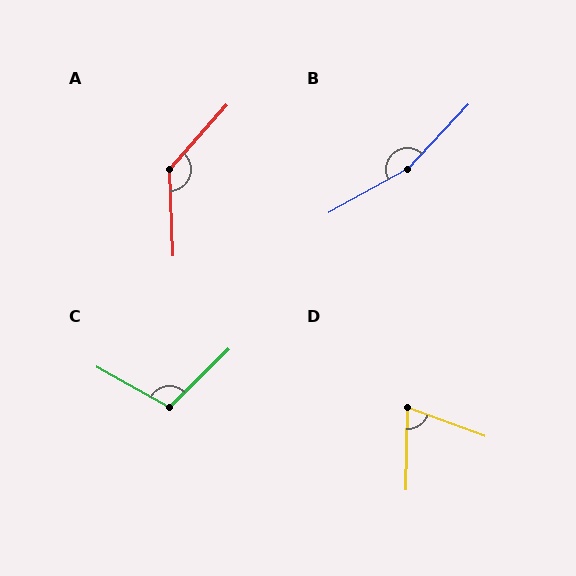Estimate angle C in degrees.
Approximately 106 degrees.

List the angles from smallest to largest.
D (70°), C (106°), A (135°), B (162°).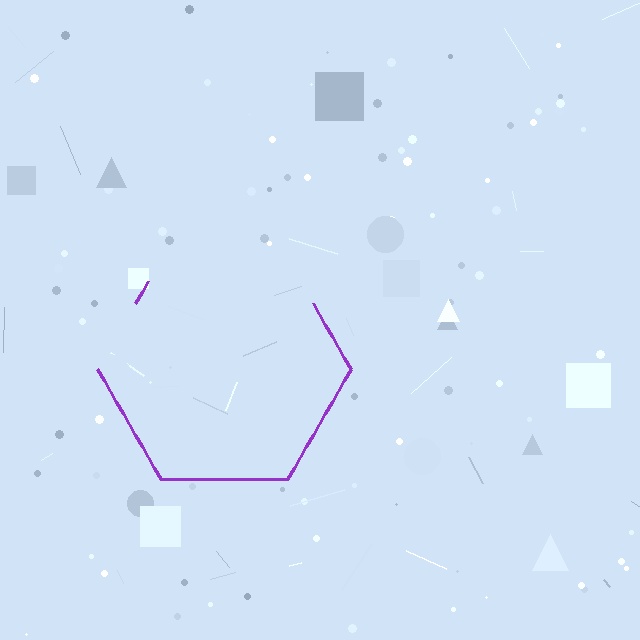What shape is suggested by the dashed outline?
The dashed outline suggests a hexagon.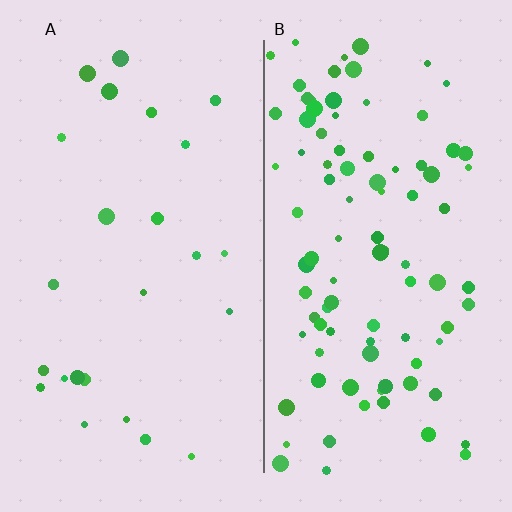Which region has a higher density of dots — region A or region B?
B (the right).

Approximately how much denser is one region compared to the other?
Approximately 3.8× — region B over region A.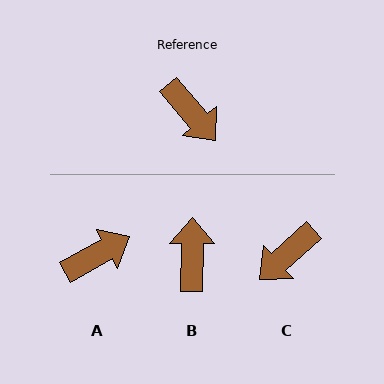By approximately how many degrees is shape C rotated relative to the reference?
Approximately 89 degrees clockwise.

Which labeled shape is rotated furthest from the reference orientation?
B, about 139 degrees away.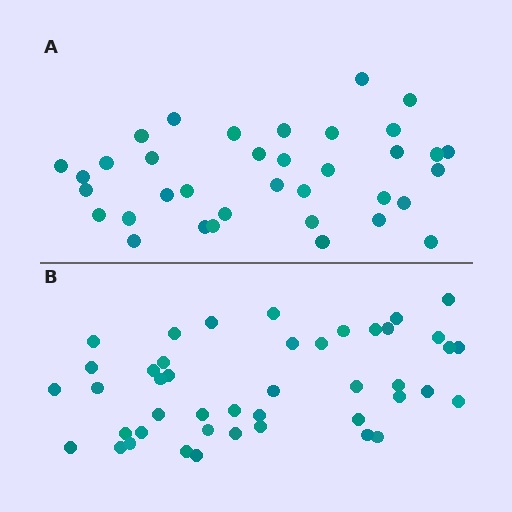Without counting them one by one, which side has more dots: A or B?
Region B (the bottom region) has more dots.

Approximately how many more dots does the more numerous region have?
Region B has roughly 8 or so more dots than region A.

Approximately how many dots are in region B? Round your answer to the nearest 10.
About 40 dots. (The exact count is 44, which rounds to 40.)